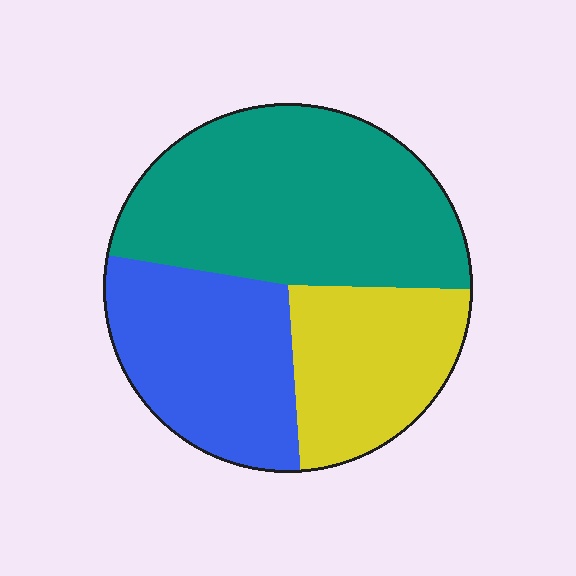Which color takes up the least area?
Yellow, at roughly 25%.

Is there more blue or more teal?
Teal.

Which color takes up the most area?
Teal, at roughly 45%.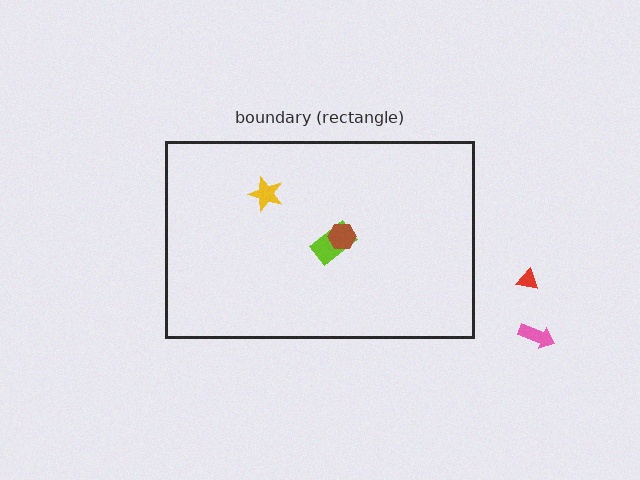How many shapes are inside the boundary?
3 inside, 2 outside.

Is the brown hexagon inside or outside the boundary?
Inside.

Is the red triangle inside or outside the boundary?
Outside.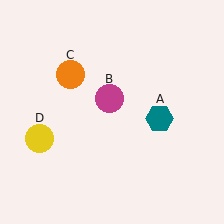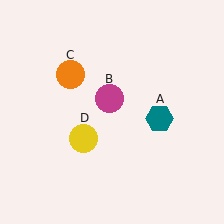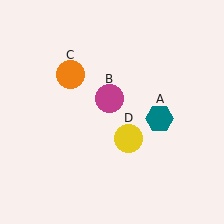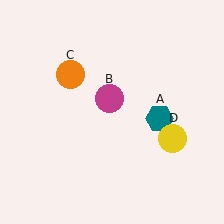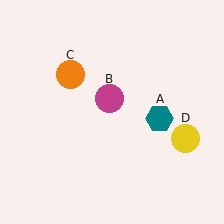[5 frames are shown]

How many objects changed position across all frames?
1 object changed position: yellow circle (object D).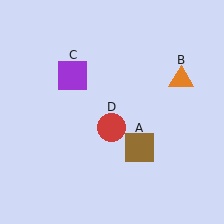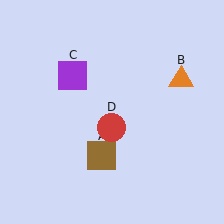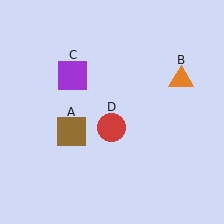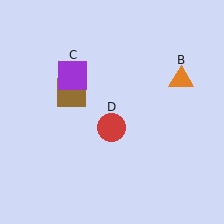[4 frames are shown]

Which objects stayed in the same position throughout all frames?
Orange triangle (object B) and purple square (object C) and red circle (object D) remained stationary.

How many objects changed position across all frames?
1 object changed position: brown square (object A).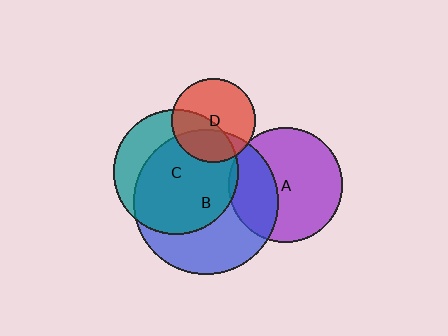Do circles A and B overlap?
Yes.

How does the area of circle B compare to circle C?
Approximately 1.4 times.